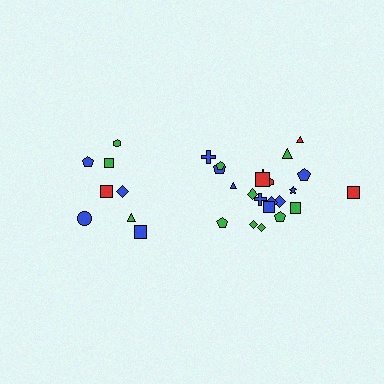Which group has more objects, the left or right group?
The right group.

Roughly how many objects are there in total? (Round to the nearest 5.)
Roughly 30 objects in total.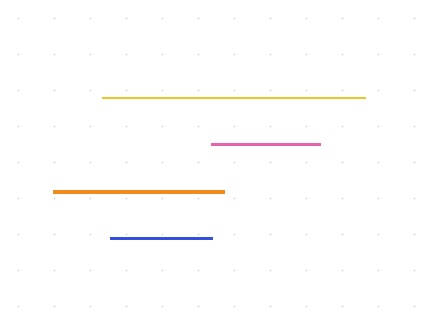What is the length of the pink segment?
The pink segment is approximately 110 pixels long.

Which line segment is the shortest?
The blue line is the shortest at approximately 102 pixels.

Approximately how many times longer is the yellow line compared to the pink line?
The yellow line is approximately 2.4 times the length of the pink line.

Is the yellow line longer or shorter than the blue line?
The yellow line is longer than the blue line.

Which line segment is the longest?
The yellow line is the longest at approximately 263 pixels.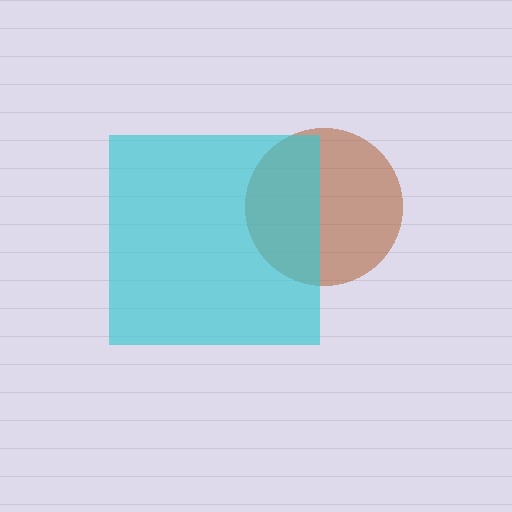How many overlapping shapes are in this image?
There are 2 overlapping shapes in the image.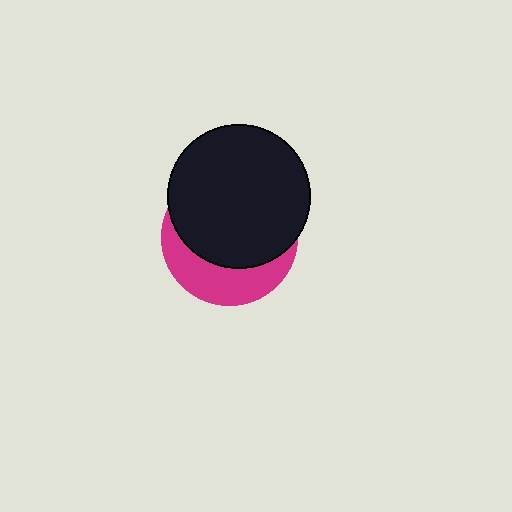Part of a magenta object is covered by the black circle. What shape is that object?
It is a circle.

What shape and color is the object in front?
The object in front is a black circle.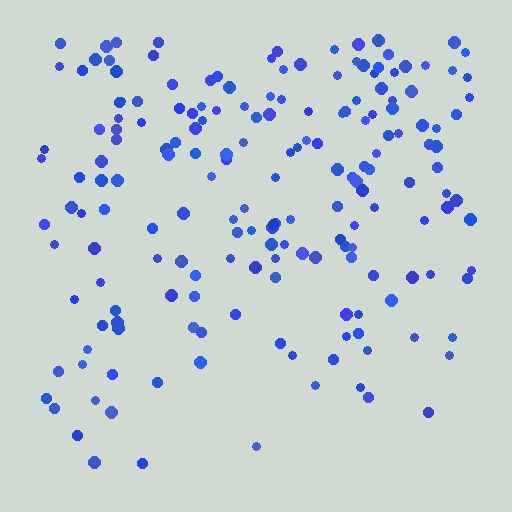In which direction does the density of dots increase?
From bottom to top, with the top side densest.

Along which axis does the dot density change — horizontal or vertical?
Vertical.